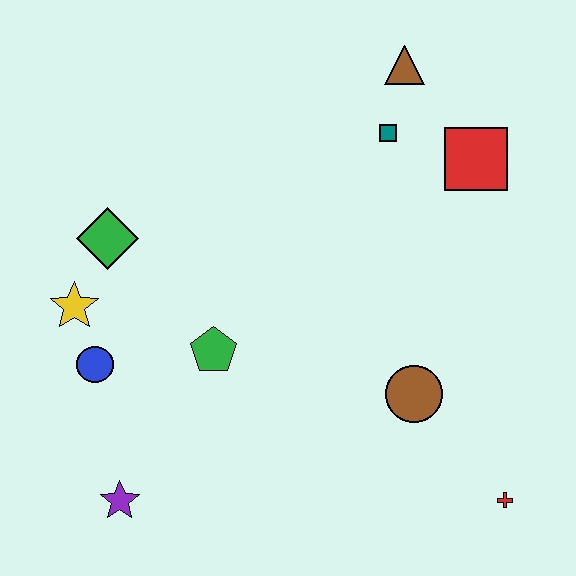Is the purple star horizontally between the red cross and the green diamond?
Yes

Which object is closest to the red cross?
The brown circle is closest to the red cross.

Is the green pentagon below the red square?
Yes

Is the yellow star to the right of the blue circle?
No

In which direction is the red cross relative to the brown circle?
The red cross is below the brown circle.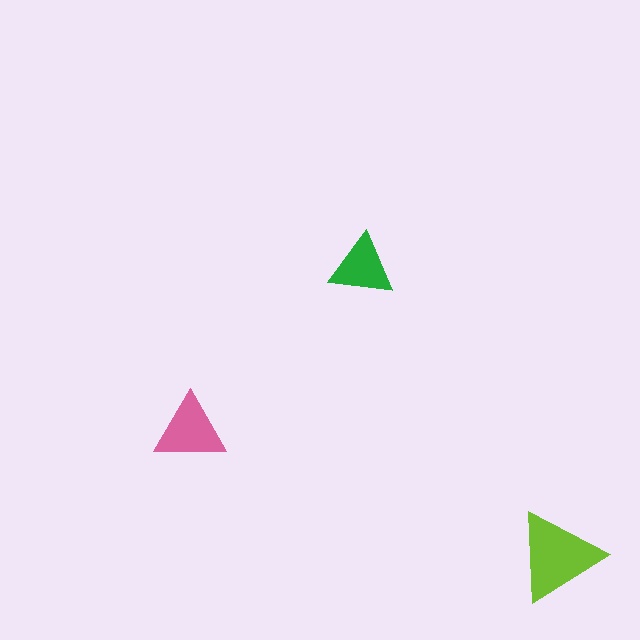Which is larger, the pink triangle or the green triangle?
The pink one.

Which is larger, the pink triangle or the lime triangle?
The lime one.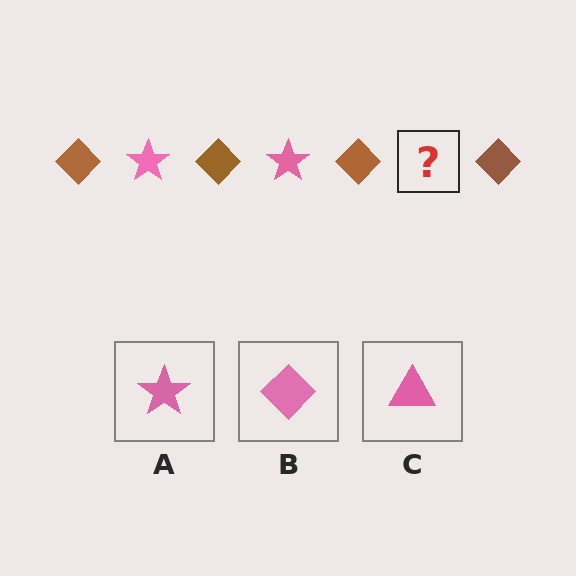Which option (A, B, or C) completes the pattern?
A.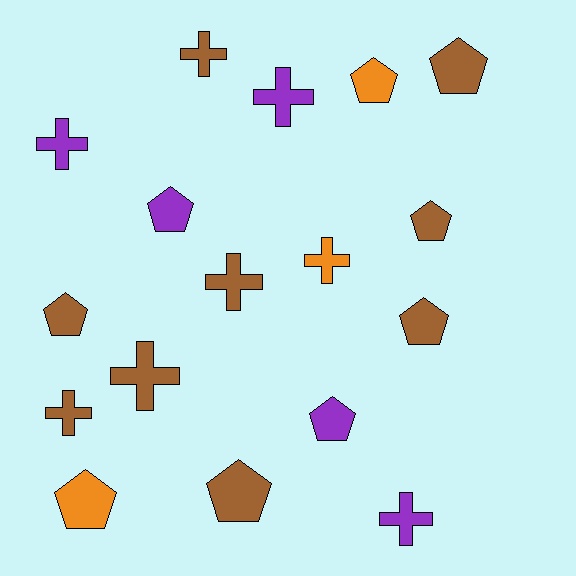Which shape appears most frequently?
Pentagon, with 9 objects.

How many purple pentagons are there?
There are 2 purple pentagons.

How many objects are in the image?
There are 17 objects.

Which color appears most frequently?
Brown, with 9 objects.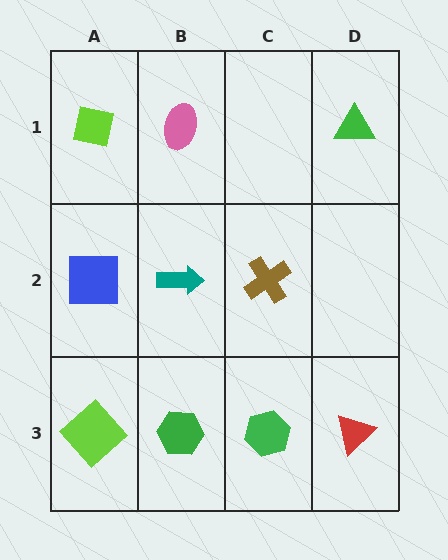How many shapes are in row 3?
4 shapes.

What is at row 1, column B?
A pink ellipse.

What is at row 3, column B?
A green hexagon.